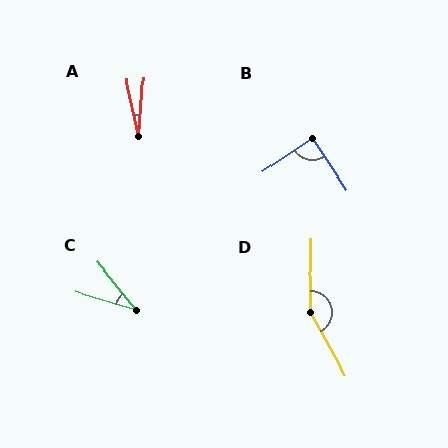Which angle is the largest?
D, at approximately 151 degrees.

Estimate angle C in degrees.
Approximately 35 degrees.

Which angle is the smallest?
A, at approximately 16 degrees.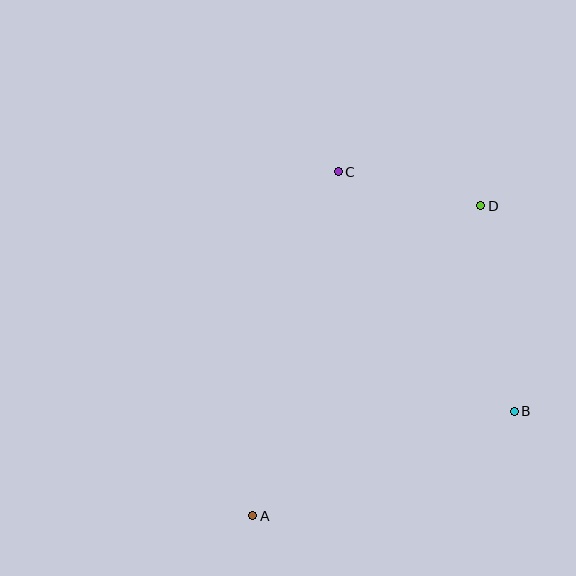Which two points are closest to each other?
Points C and D are closest to each other.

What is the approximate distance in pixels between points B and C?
The distance between B and C is approximately 297 pixels.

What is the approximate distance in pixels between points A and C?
The distance between A and C is approximately 355 pixels.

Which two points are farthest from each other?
Points A and D are farthest from each other.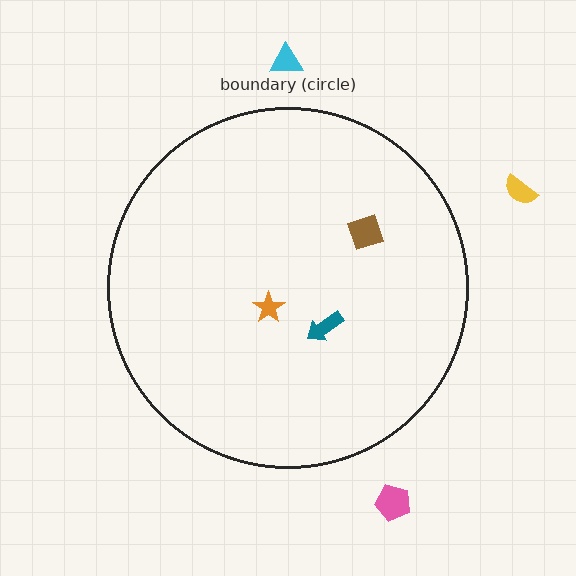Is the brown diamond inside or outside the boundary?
Inside.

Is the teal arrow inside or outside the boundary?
Inside.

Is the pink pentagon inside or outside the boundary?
Outside.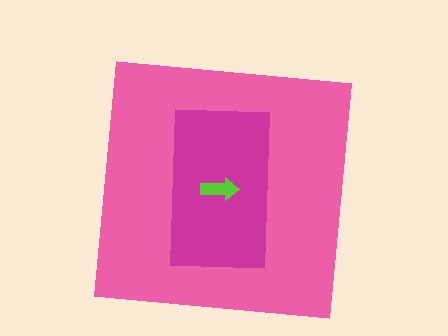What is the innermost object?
The lime arrow.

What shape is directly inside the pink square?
The magenta rectangle.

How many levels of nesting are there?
3.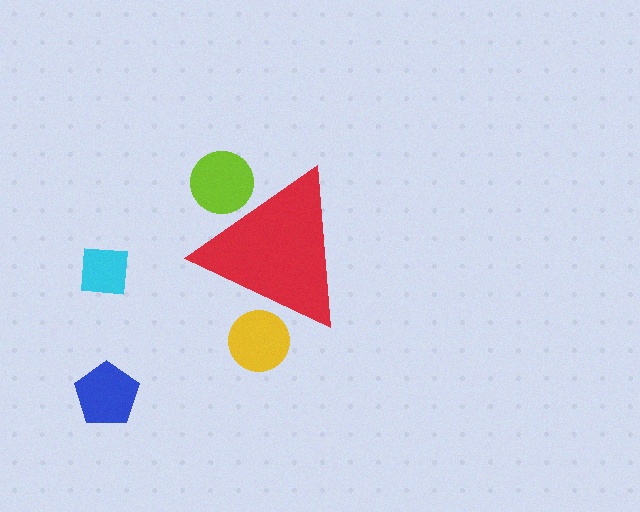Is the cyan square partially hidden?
No, the cyan square is fully visible.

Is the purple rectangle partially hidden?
Yes, the purple rectangle is partially hidden behind the red triangle.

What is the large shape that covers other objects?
A red triangle.